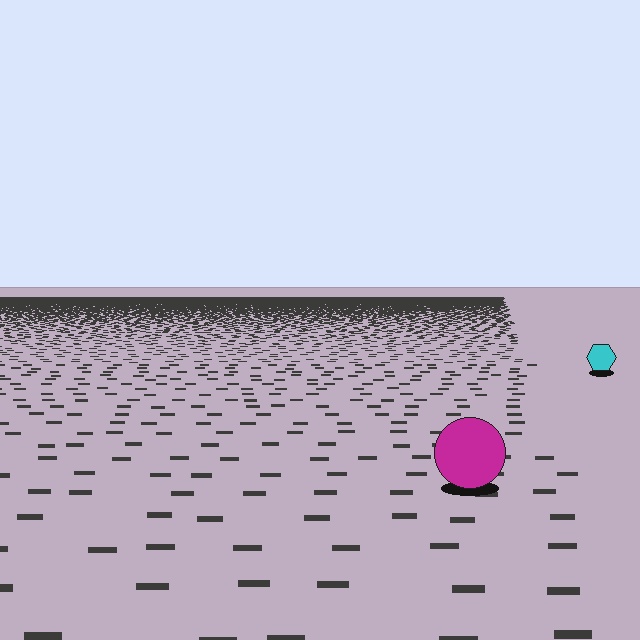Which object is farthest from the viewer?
The cyan hexagon is farthest from the viewer. It appears smaller and the ground texture around it is denser.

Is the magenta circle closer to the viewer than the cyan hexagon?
Yes. The magenta circle is closer — you can tell from the texture gradient: the ground texture is coarser near it.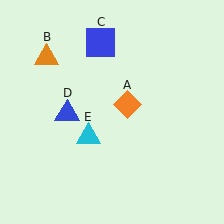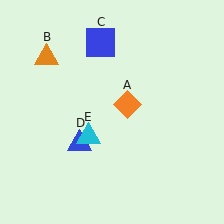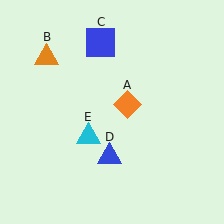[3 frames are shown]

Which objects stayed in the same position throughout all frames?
Orange diamond (object A) and orange triangle (object B) and blue square (object C) and cyan triangle (object E) remained stationary.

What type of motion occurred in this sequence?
The blue triangle (object D) rotated counterclockwise around the center of the scene.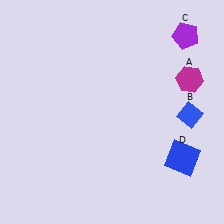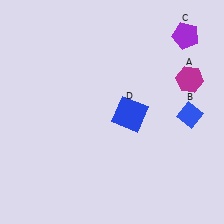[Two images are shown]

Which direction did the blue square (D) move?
The blue square (D) moved left.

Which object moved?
The blue square (D) moved left.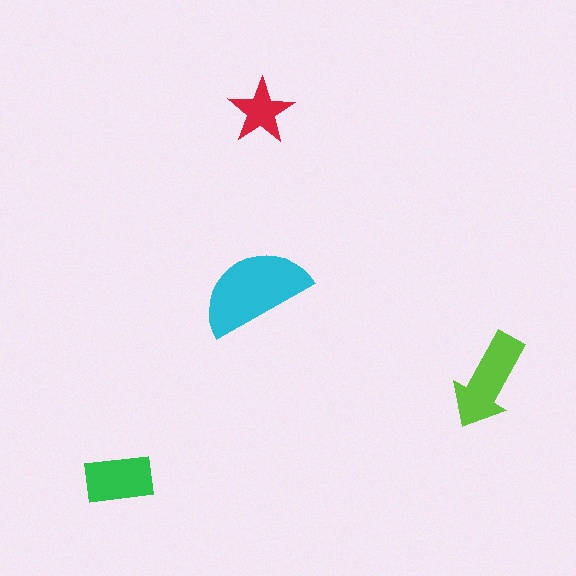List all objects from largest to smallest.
The cyan semicircle, the lime arrow, the green rectangle, the red star.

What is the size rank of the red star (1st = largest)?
4th.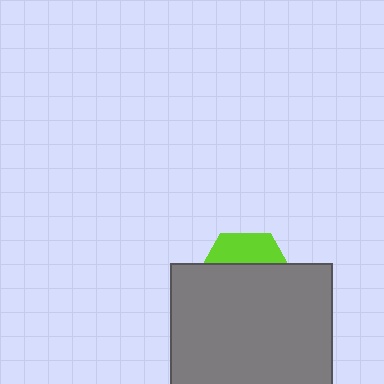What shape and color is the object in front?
The object in front is a gray square.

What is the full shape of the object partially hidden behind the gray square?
The partially hidden object is a lime hexagon.